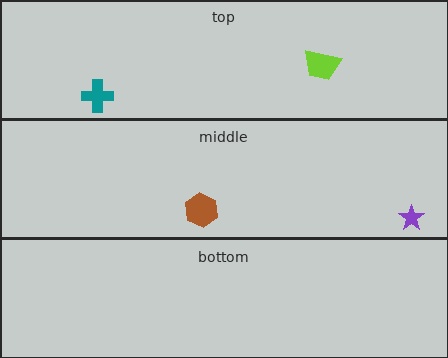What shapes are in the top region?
The lime trapezoid, the teal cross.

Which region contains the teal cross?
The top region.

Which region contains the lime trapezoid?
The top region.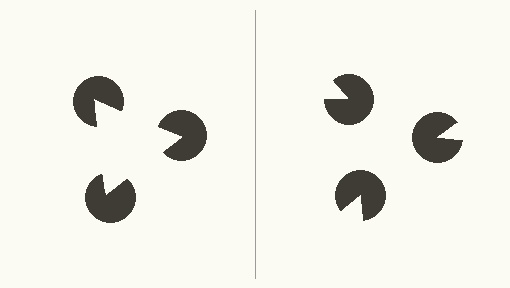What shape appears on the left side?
An illusory triangle.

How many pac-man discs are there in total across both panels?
6 — 3 on each side.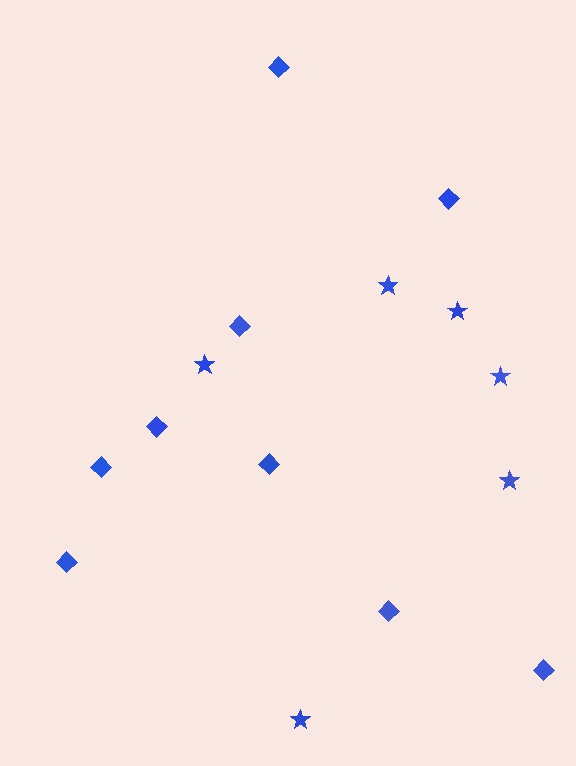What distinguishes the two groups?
There are 2 groups: one group of diamonds (9) and one group of stars (6).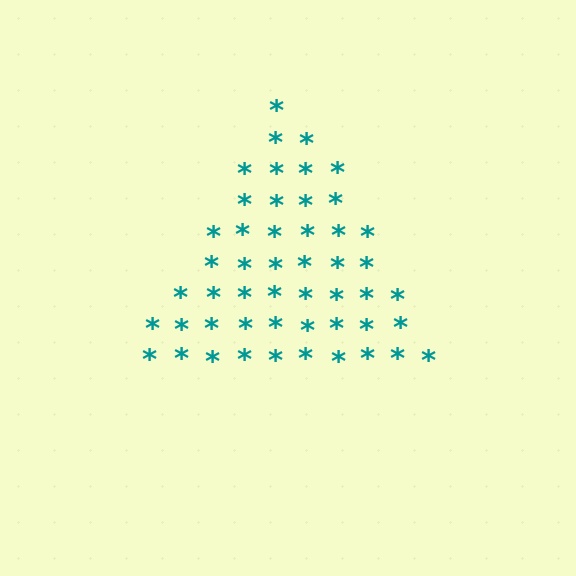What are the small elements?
The small elements are asterisks.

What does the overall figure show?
The overall figure shows a triangle.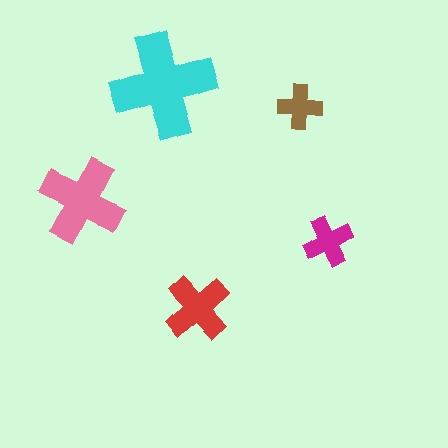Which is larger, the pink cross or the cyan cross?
The cyan one.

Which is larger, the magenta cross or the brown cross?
The magenta one.